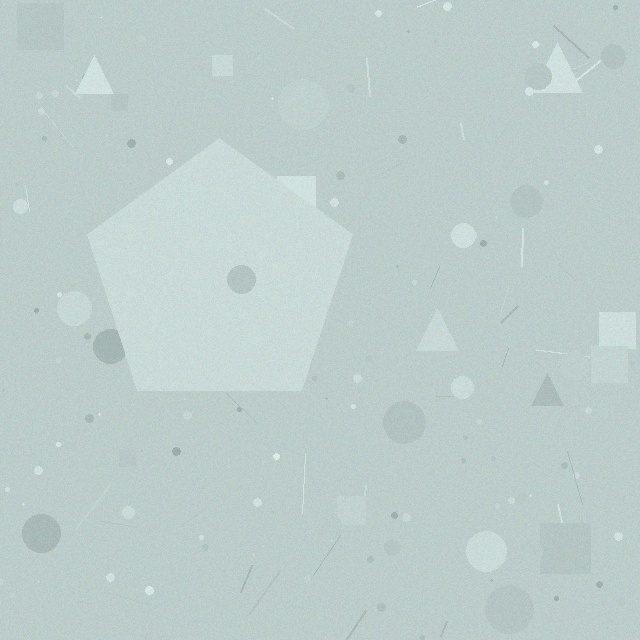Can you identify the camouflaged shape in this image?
The camouflaged shape is a pentagon.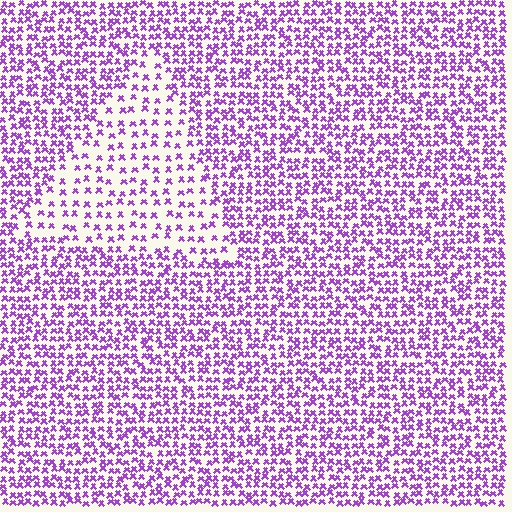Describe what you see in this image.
The image contains small purple elements arranged at two different densities. A triangle-shaped region is visible where the elements are less densely packed than the surrounding area.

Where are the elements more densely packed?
The elements are more densely packed outside the triangle boundary.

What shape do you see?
I see a triangle.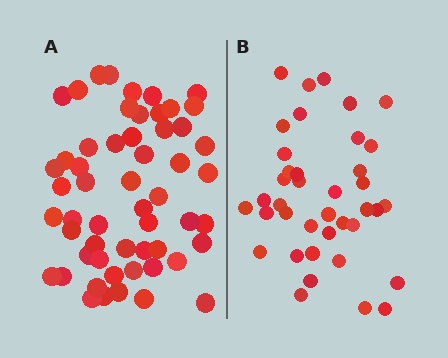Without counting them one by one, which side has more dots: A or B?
Region A (the left region) has more dots.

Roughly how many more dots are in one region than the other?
Region A has approximately 15 more dots than region B.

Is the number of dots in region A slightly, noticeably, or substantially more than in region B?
Region A has noticeably more, but not dramatically so. The ratio is roughly 1.4 to 1.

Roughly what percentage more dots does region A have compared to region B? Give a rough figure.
About 40% more.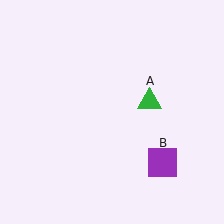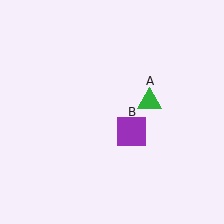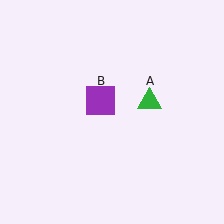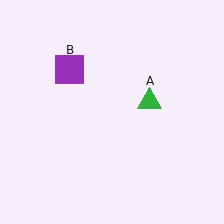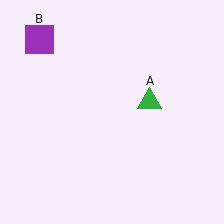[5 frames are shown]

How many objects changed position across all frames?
1 object changed position: purple square (object B).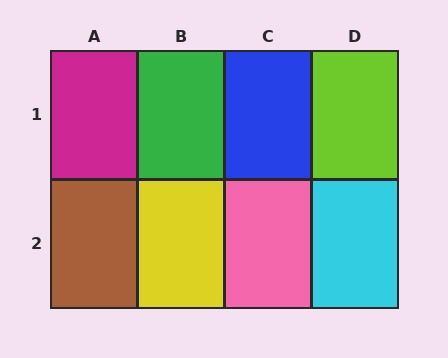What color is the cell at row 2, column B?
Yellow.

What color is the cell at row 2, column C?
Pink.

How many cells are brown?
1 cell is brown.